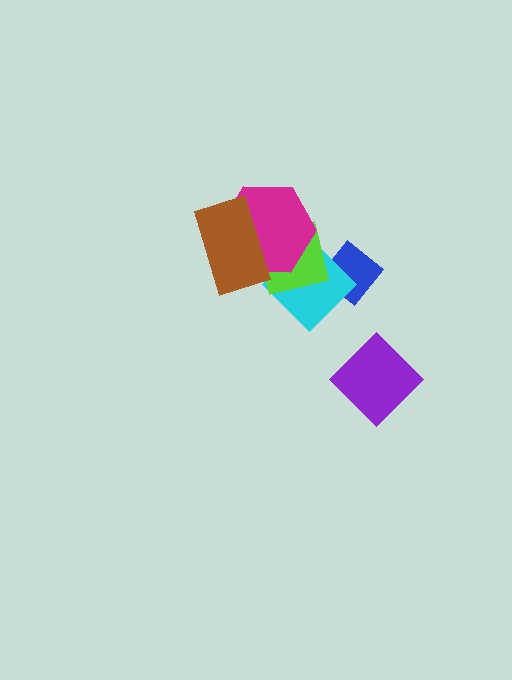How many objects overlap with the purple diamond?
0 objects overlap with the purple diamond.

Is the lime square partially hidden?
Yes, it is partially covered by another shape.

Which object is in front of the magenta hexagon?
The brown rectangle is in front of the magenta hexagon.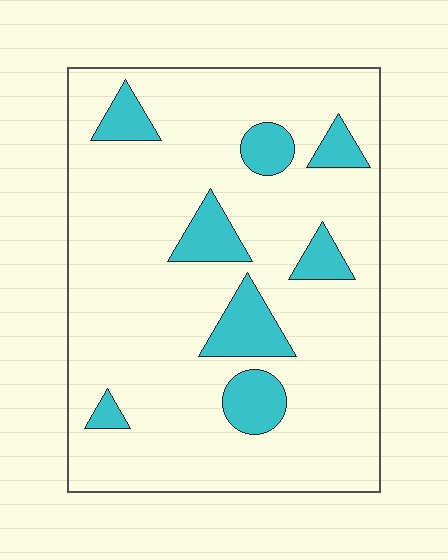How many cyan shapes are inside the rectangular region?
8.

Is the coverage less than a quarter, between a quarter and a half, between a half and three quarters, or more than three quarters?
Less than a quarter.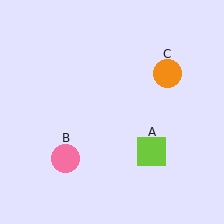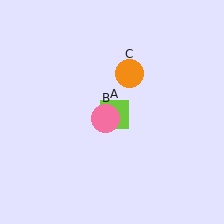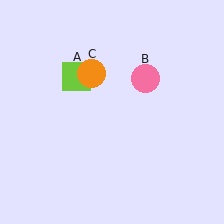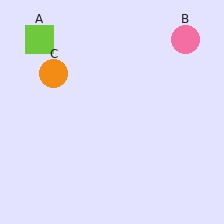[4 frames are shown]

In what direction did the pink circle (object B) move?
The pink circle (object B) moved up and to the right.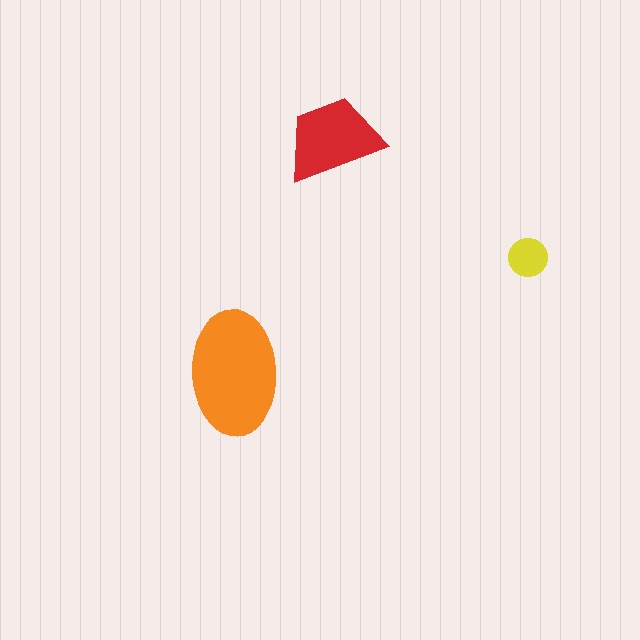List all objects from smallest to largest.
The yellow circle, the red trapezoid, the orange ellipse.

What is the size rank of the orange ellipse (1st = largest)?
1st.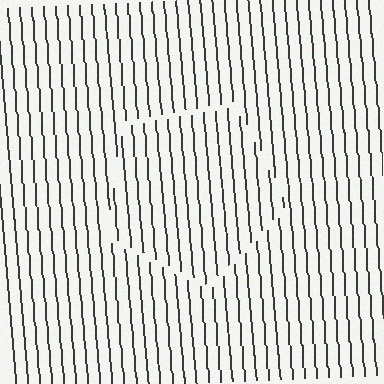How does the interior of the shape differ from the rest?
The interior of the shape contains the same grating, shifted by half a period — the contour is defined by the phase discontinuity where line-ends from the inner and outer gratings abut.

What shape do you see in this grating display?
An illusory pentagon. The interior of the shape contains the same grating, shifted by half a period — the contour is defined by the phase discontinuity where line-ends from the inner and outer gratings abut.